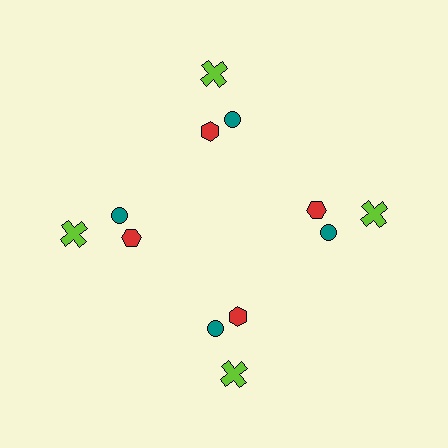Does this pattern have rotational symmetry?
Yes, this pattern has 4-fold rotational symmetry. It looks the same after rotating 90 degrees around the center.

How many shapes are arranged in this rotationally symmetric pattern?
There are 12 shapes, arranged in 4 groups of 3.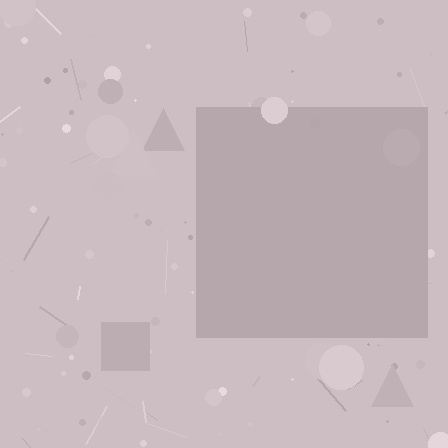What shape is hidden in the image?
A square is hidden in the image.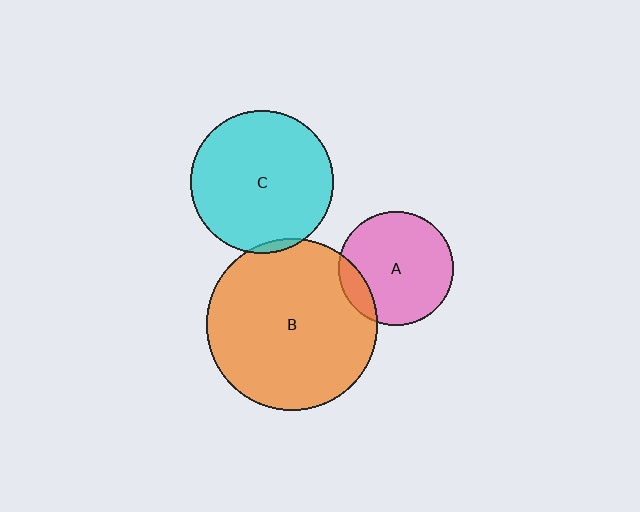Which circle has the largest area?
Circle B (orange).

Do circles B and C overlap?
Yes.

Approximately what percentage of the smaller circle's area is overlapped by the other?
Approximately 5%.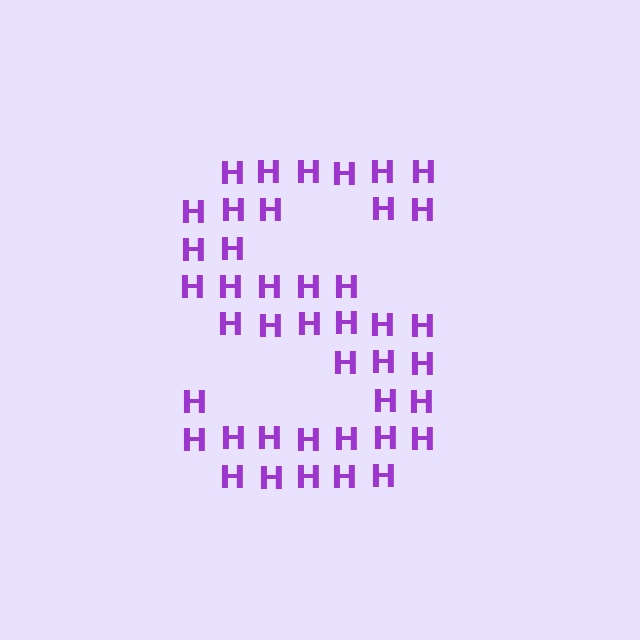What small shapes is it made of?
It is made of small letter H's.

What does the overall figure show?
The overall figure shows the letter S.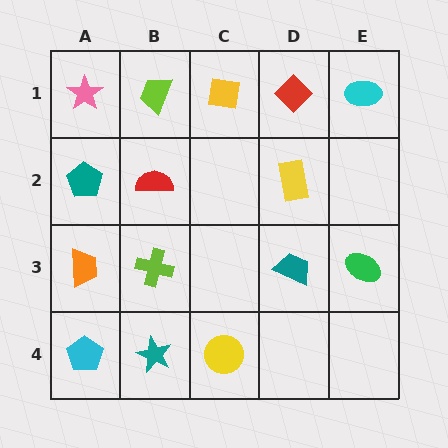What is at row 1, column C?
A yellow square.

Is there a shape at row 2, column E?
No, that cell is empty.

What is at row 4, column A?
A cyan pentagon.